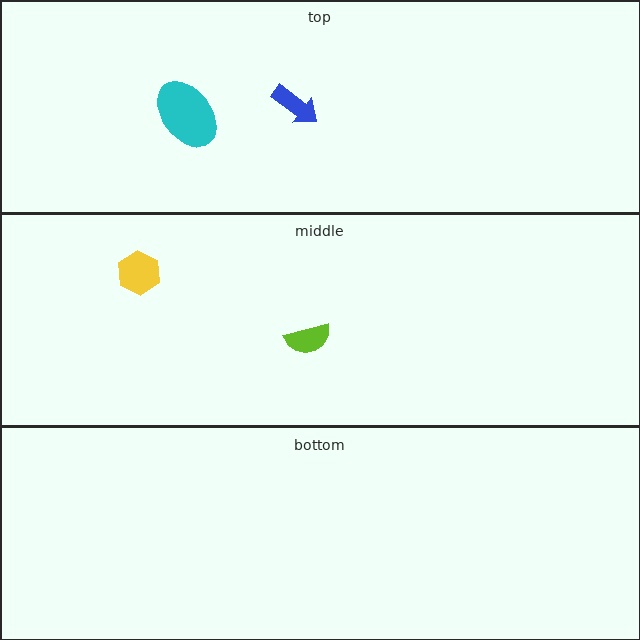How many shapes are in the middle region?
2.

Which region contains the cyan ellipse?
The top region.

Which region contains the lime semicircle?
The middle region.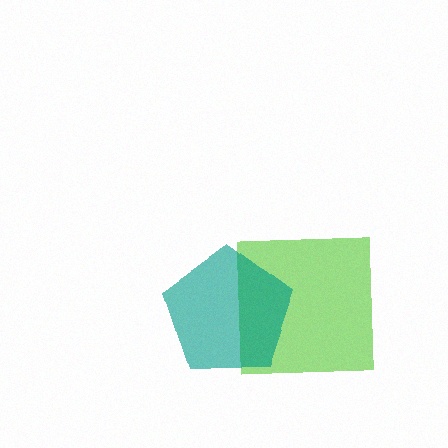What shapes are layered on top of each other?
The layered shapes are: a lime square, a teal pentagon.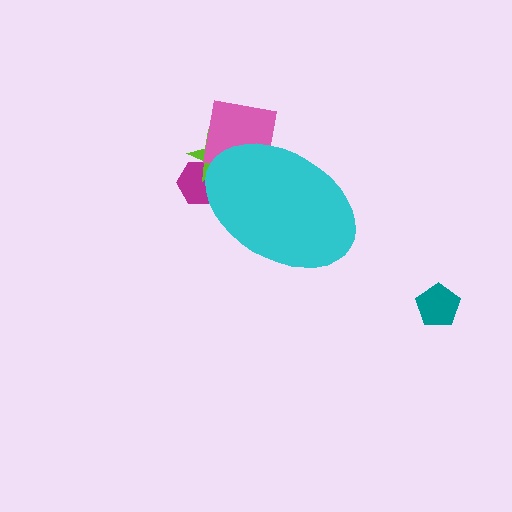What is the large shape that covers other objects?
A cyan ellipse.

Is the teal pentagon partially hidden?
No, the teal pentagon is fully visible.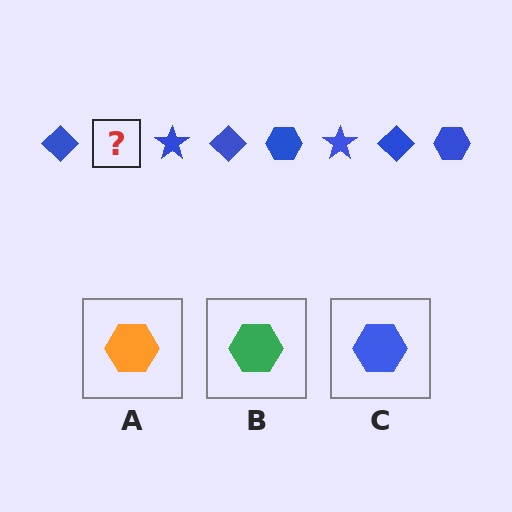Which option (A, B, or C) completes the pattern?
C.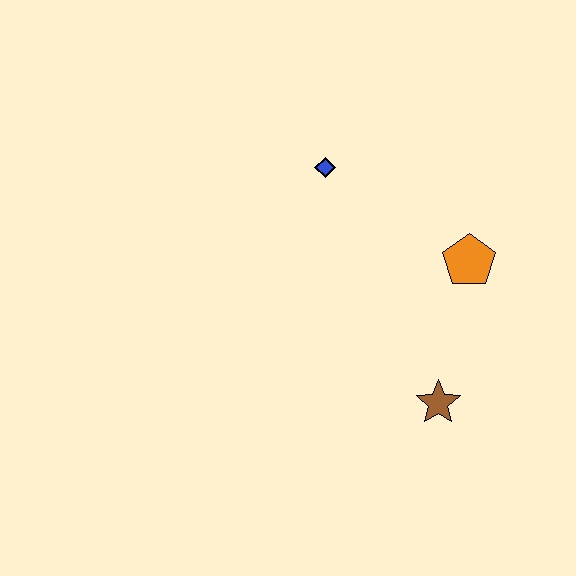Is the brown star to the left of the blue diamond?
No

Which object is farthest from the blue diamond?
The brown star is farthest from the blue diamond.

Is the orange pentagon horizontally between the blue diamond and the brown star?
No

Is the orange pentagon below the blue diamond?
Yes